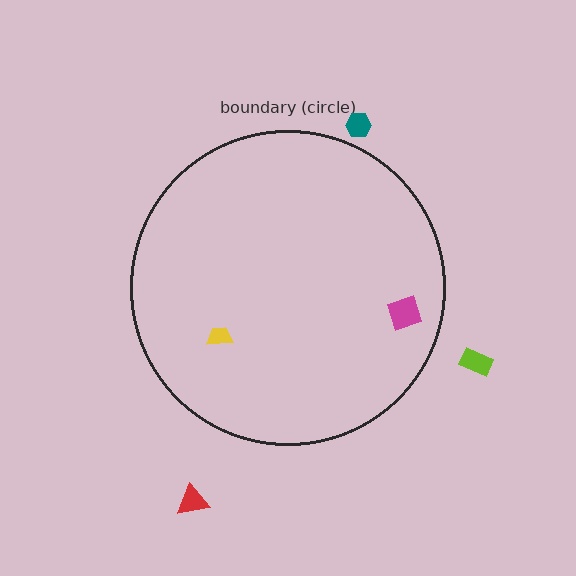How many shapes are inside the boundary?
2 inside, 3 outside.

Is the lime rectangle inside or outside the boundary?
Outside.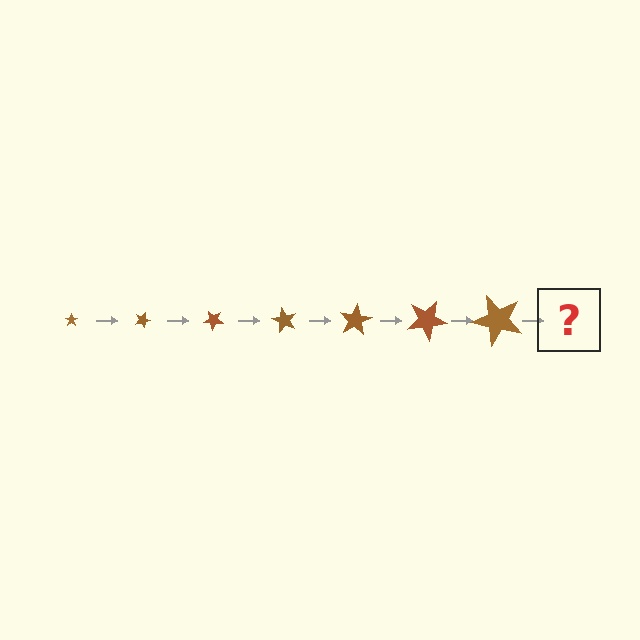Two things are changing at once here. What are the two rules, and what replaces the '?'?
The two rules are that the star grows larger each step and it rotates 20 degrees each step. The '?' should be a star, larger than the previous one and rotated 140 degrees from the start.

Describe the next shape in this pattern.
It should be a star, larger than the previous one and rotated 140 degrees from the start.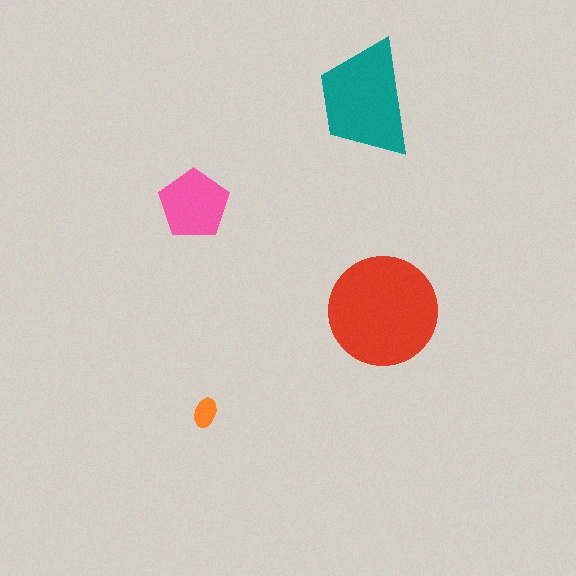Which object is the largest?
The red circle.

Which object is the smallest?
The orange ellipse.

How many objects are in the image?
There are 4 objects in the image.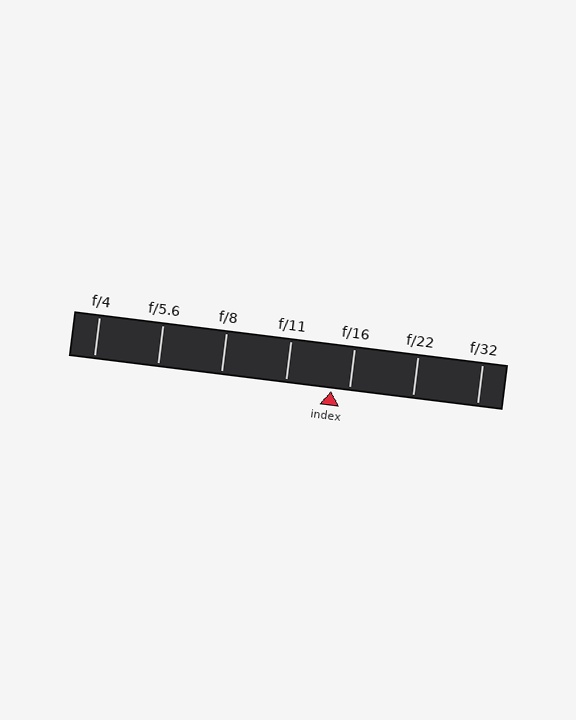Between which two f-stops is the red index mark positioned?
The index mark is between f/11 and f/16.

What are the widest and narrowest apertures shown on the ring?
The widest aperture shown is f/4 and the narrowest is f/32.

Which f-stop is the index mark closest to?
The index mark is closest to f/16.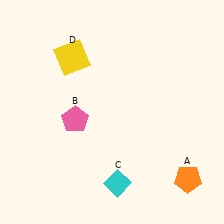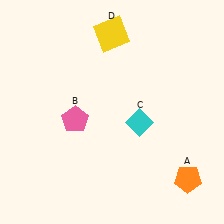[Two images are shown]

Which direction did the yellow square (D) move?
The yellow square (D) moved right.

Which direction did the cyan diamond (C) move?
The cyan diamond (C) moved up.